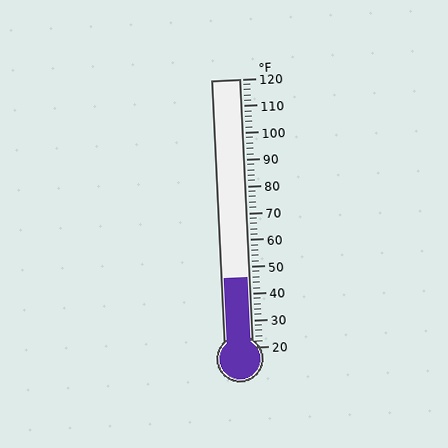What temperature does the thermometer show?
The thermometer shows approximately 46°F.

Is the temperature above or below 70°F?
The temperature is below 70°F.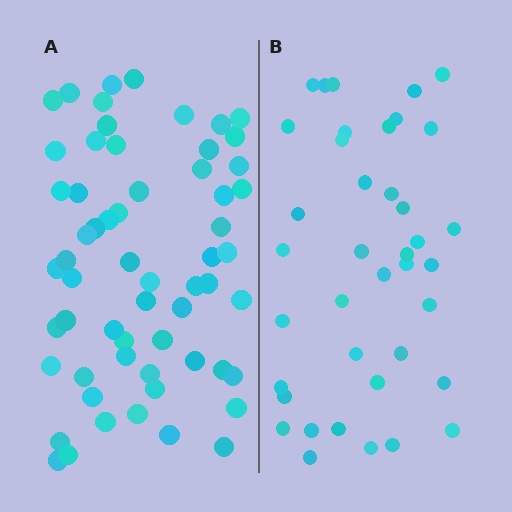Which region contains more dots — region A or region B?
Region A (the left region) has more dots.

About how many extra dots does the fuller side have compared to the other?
Region A has approximately 20 more dots than region B.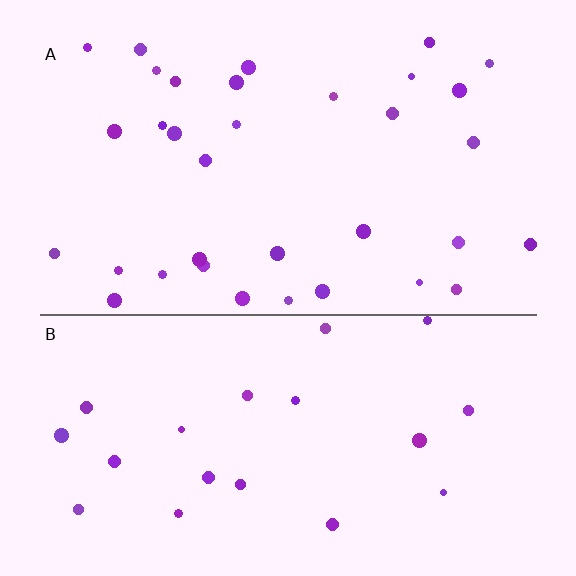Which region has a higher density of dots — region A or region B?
A (the top).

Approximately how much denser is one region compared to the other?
Approximately 1.7× — region A over region B.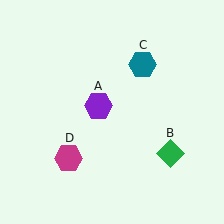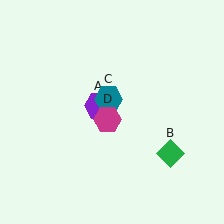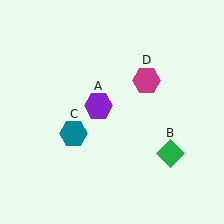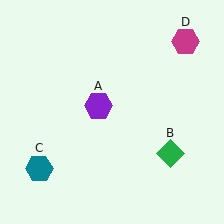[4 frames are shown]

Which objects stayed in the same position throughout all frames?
Purple hexagon (object A) and green diamond (object B) remained stationary.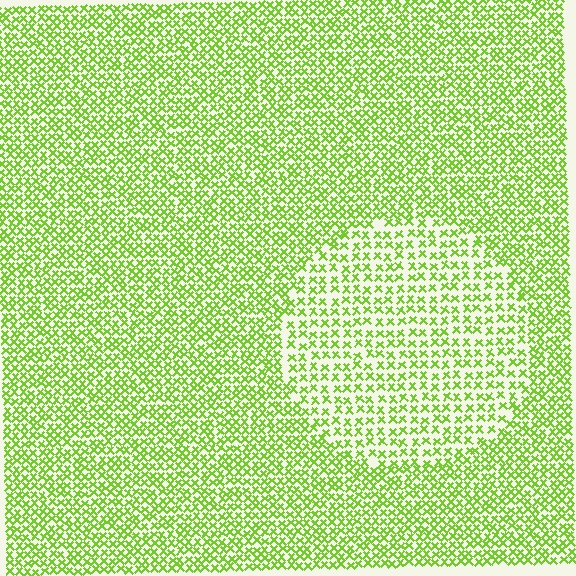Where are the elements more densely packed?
The elements are more densely packed outside the circle boundary.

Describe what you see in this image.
The image contains small lime elements arranged at two different densities. A circle-shaped region is visible where the elements are less densely packed than the surrounding area.